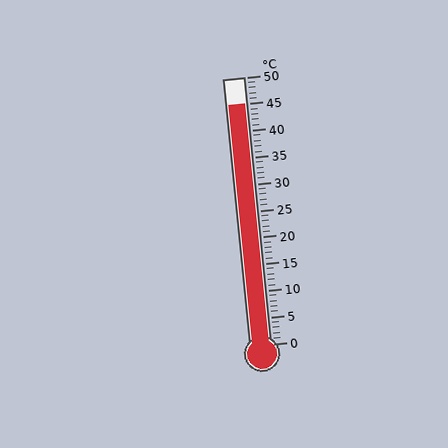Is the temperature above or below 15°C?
The temperature is above 15°C.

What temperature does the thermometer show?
The thermometer shows approximately 45°C.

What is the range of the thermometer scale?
The thermometer scale ranges from 0°C to 50°C.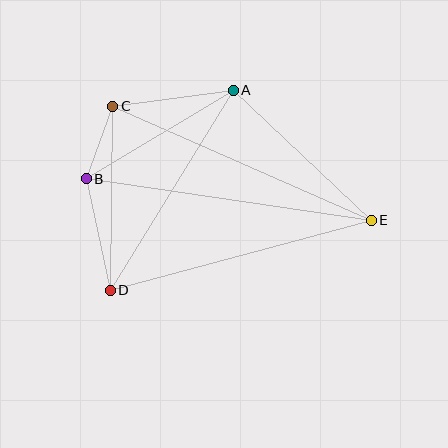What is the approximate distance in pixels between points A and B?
The distance between A and B is approximately 172 pixels.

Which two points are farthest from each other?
Points B and E are farthest from each other.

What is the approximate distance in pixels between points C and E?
The distance between C and E is approximately 283 pixels.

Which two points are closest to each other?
Points B and C are closest to each other.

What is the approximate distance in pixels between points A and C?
The distance between A and C is approximately 122 pixels.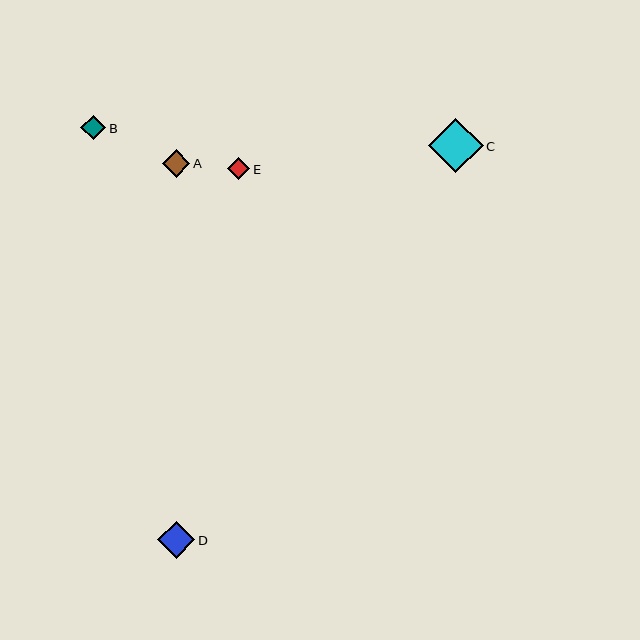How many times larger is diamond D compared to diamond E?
Diamond D is approximately 1.7 times the size of diamond E.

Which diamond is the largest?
Diamond C is the largest with a size of approximately 55 pixels.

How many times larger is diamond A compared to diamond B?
Diamond A is approximately 1.1 times the size of diamond B.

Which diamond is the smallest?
Diamond E is the smallest with a size of approximately 22 pixels.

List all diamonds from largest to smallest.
From largest to smallest: C, D, A, B, E.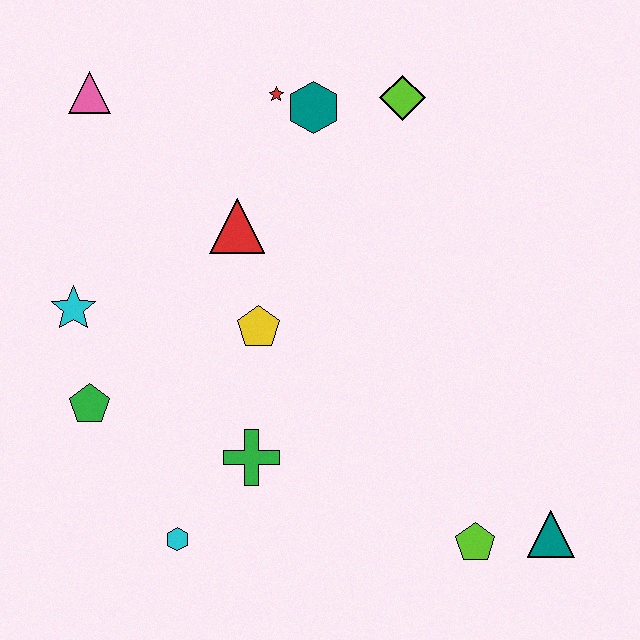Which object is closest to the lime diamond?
The teal hexagon is closest to the lime diamond.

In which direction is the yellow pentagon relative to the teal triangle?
The yellow pentagon is to the left of the teal triangle.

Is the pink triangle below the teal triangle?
No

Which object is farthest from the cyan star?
The teal triangle is farthest from the cyan star.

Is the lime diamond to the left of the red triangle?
No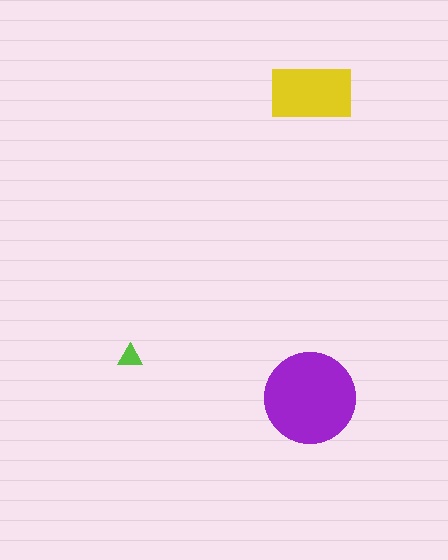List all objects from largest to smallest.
The purple circle, the yellow rectangle, the lime triangle.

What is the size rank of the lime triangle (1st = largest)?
3rd.